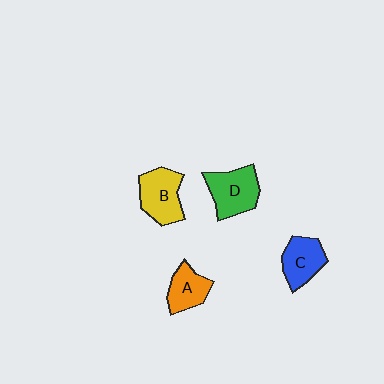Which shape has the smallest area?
Shape A (orange).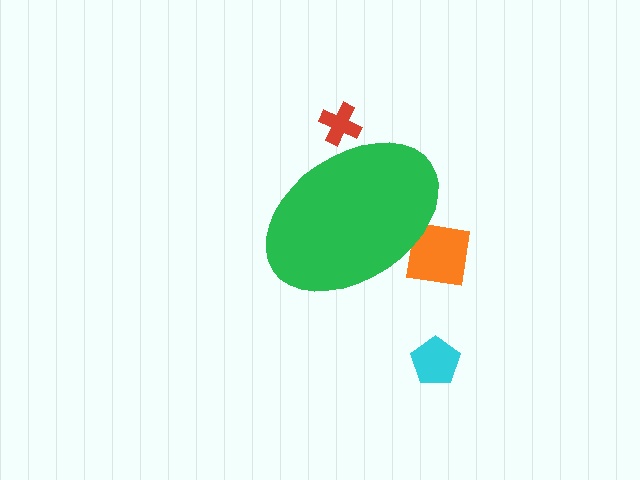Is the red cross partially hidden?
Yes, the red cross is partially hidden behind the green ellipse.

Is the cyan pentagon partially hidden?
No, the cyan pentagon is fully visible.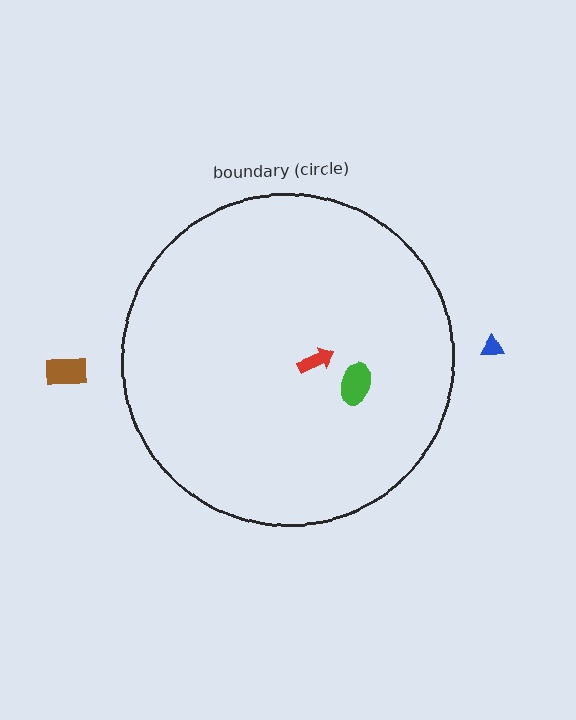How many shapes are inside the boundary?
2 inside, 2 outside.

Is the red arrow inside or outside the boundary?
Inside.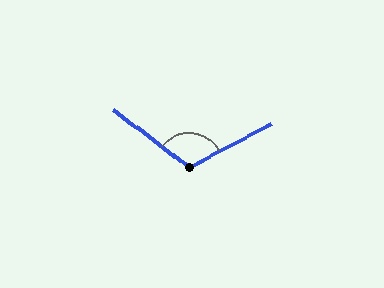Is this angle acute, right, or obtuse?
It is obtuse.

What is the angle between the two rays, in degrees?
Approximately 115 degrees.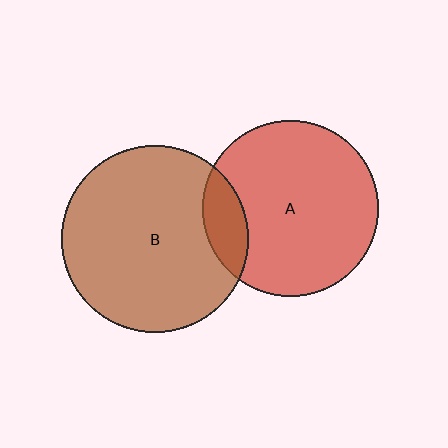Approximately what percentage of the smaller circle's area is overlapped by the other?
Approximately 15%.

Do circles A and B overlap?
Yes.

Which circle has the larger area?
Circle B (brown).